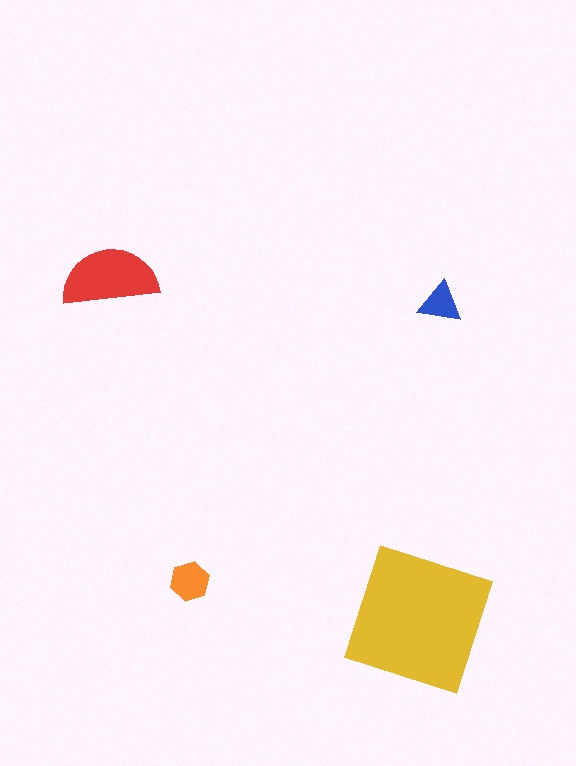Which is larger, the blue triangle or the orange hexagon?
The orange hexagon.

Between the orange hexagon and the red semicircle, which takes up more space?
The red semicircle.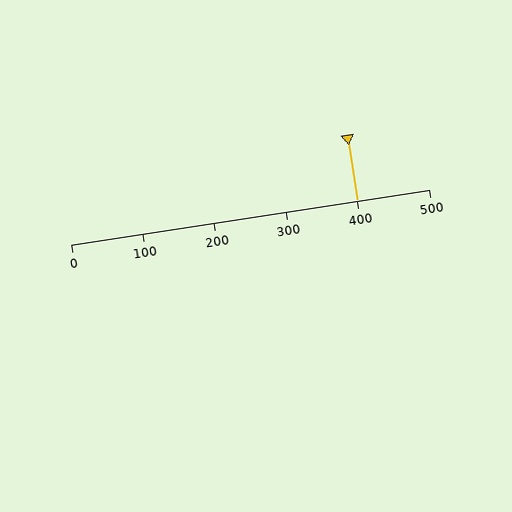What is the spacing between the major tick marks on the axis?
The major ticks are spaced 100 apart.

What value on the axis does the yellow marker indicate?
The marker indicates approximately 400.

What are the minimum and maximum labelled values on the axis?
The axis runs from 0 to 500.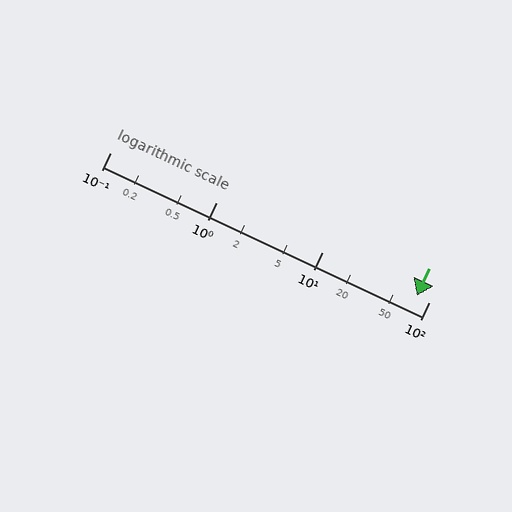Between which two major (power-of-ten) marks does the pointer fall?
The pointer is between 10 and 100.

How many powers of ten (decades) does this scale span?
The scale spans 3 decades, from 0.1 to 100.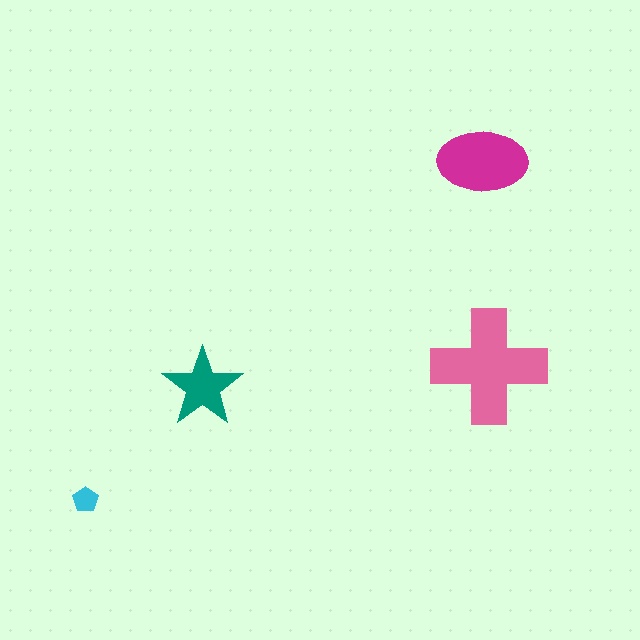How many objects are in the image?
There are 4 objects in the image.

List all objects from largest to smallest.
The pink cross, the magenta ellipse, the teal star, the cyan pentagon.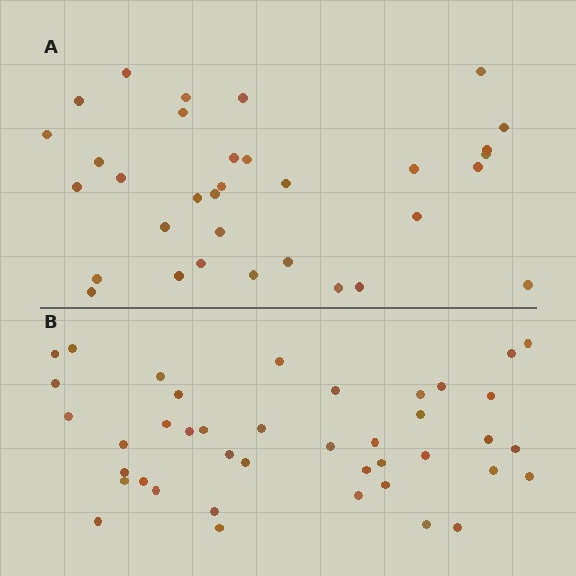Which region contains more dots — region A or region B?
Region B (the bottom region) has more dots.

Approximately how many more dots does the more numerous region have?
Region B has roughly 8 or so more dots than region A.